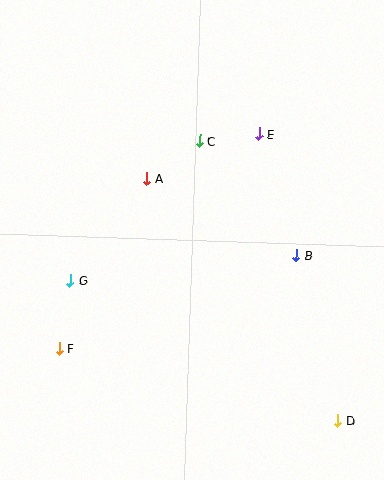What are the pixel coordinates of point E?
Point E is at (259, 134).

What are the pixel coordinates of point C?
Point C is at (200, 141).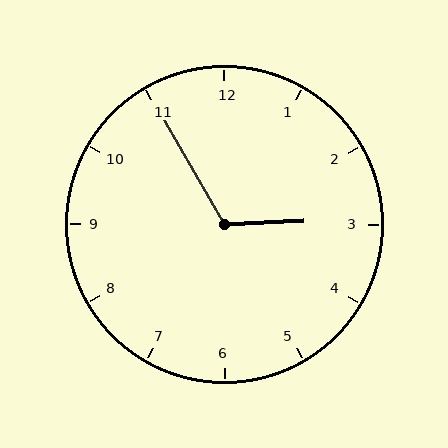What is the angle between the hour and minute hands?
Approximately 118 degrees.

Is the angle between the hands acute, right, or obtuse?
It is obtuse.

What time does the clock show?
2:55.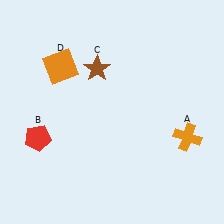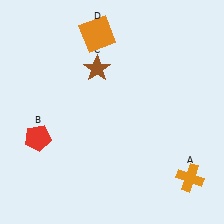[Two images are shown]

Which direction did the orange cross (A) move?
The orange cross (A) moved down.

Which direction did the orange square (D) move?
The orange square (D) moved right.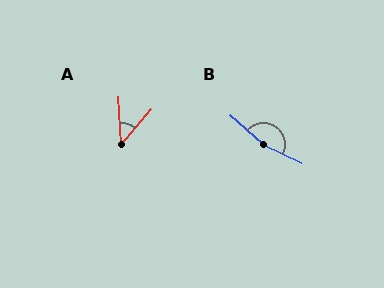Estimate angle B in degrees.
Approximately 165 degrees.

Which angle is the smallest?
A, at approximately 44 degrees.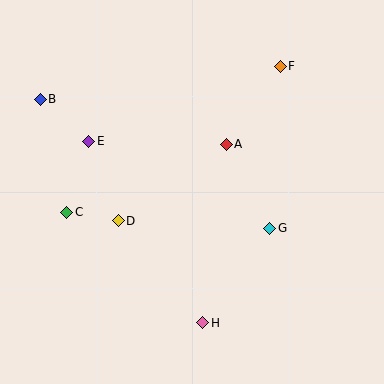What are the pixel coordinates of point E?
Point E is at (89, 141).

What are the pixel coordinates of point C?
Point C is at (67, 212).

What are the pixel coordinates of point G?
Point G is at (270, 228).